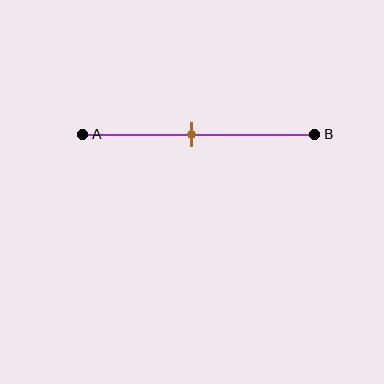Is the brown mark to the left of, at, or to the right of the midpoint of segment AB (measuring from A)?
The brown mark is to the left of the midpoint of segment AB.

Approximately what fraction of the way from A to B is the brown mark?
The brown mark is approximately 45% of the way from A to B.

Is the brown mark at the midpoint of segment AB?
No, the mark is at about 45% from A, not at the 50% midpoint.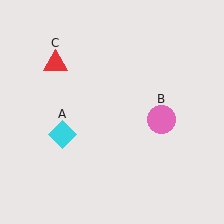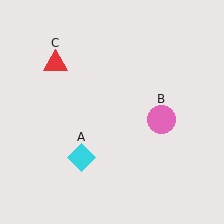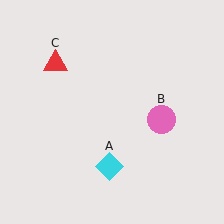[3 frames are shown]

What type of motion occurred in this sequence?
The cyan diamond (object A) rotated counterclockwise around the center of the scene.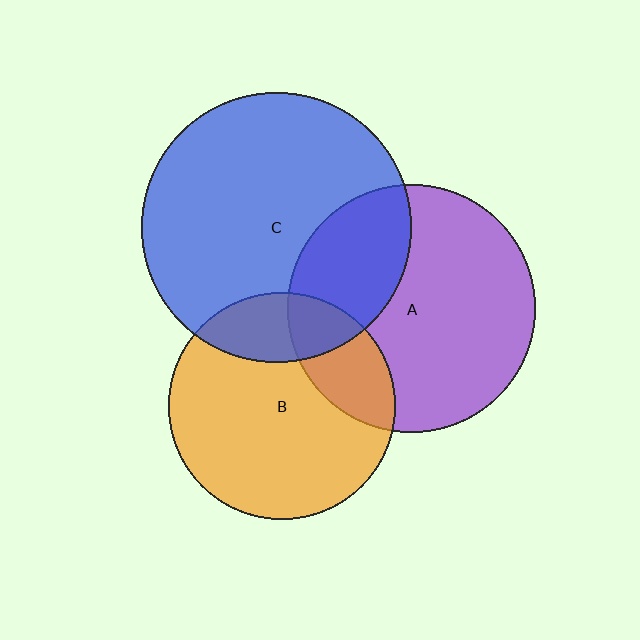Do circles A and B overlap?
Yes.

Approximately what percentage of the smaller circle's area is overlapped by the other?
Approximately 25%.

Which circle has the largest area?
Circle C (blue).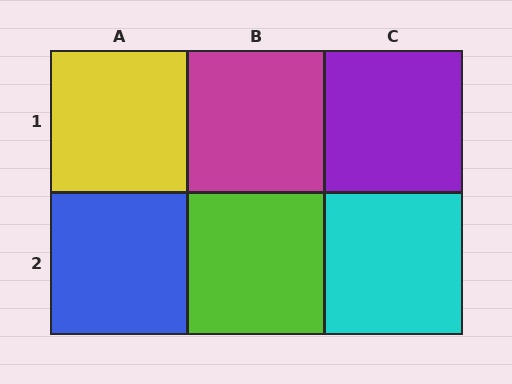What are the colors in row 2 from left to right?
Blue, lime, cyan.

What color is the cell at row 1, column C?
Purple.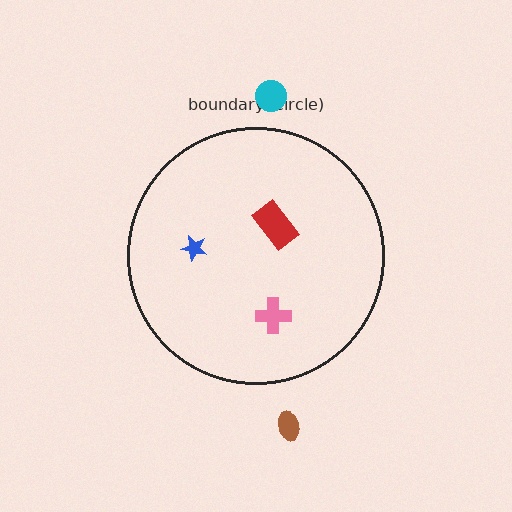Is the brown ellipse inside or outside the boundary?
Outside.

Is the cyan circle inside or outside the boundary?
Outside.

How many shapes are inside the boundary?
3 inside, 2 outside.